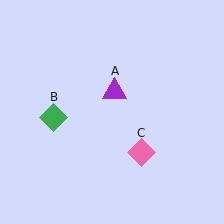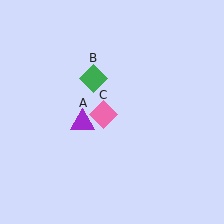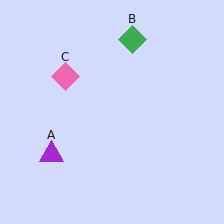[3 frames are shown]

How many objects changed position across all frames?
3 objects changed position: purple triangle (object A), green diamond (object B), pink diamond (object C).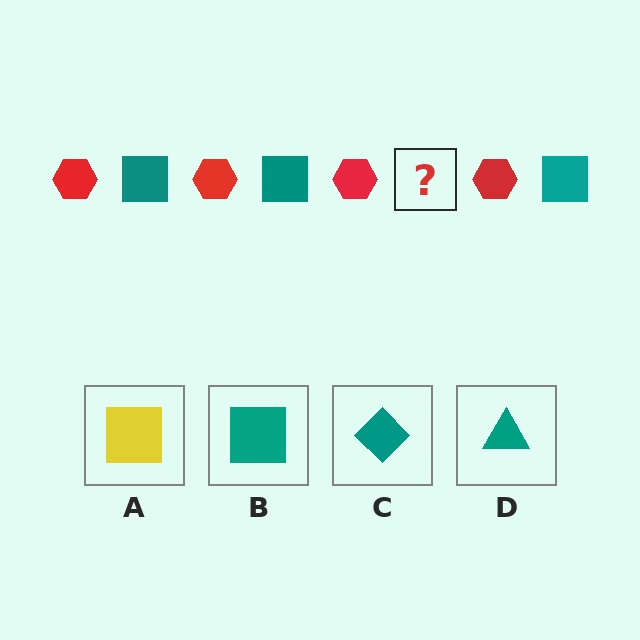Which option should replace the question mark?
Option B.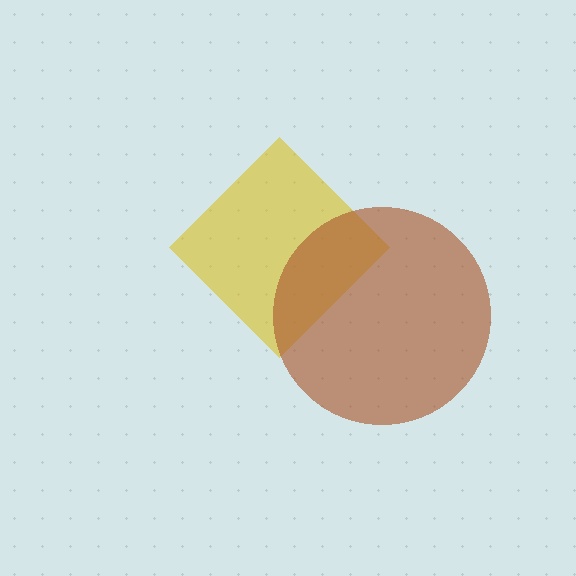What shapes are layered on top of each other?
The layered shapes are: a yellow diamond, a brown circle.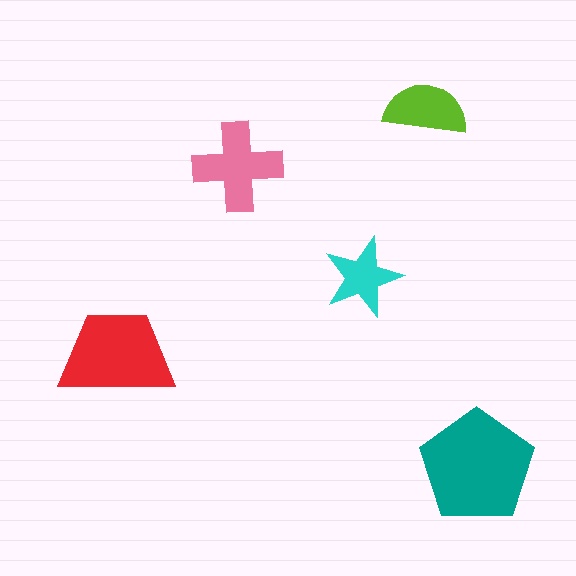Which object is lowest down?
The teal pentagon is bottommost.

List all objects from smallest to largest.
The cyan star, the lime semicircle, the pink cross, the red trapezoid, the teal pentagon.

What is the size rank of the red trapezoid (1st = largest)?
2nd.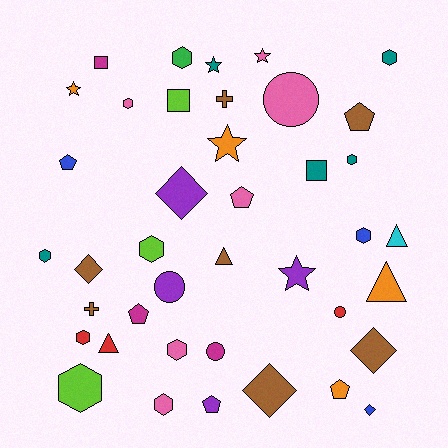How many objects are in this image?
There are 40 objects.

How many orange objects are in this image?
There are 4 orange objects.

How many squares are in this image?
There are 3 squares.